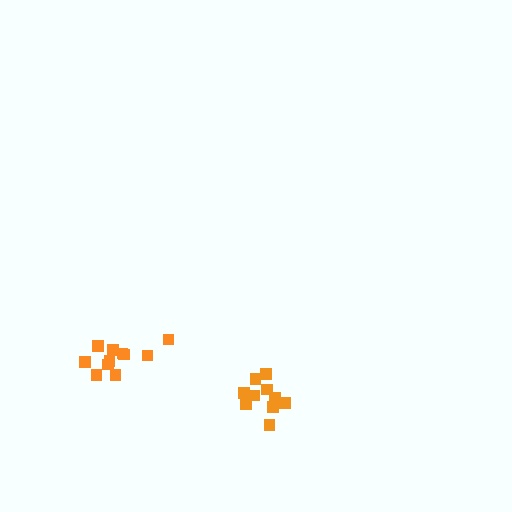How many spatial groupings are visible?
There are 2 spatial groupings.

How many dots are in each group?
Group 1: 11 dots, Group 2: 11 dots (22 total).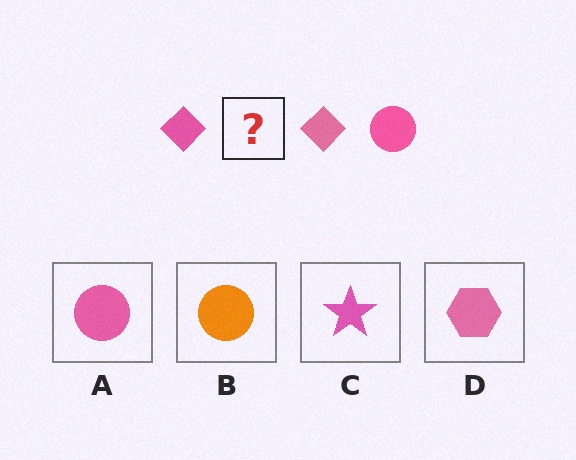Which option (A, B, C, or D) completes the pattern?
A.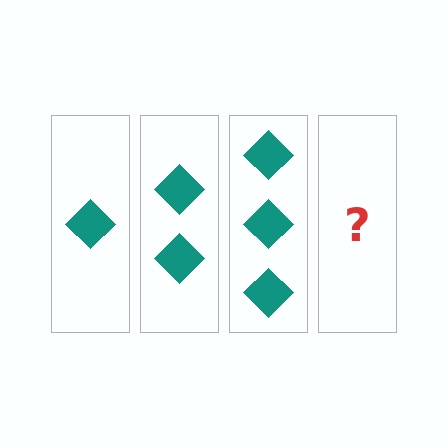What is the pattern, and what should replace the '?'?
The pattern is that each step adds one more diamond. The '?' should be 4 diamonds.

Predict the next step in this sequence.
The next step is 4 diamonds.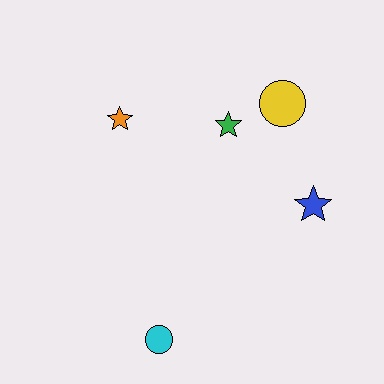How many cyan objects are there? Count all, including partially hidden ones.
There is 1 cyan object.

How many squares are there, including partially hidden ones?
There are no squares.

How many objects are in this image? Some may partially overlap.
There are 5 objects.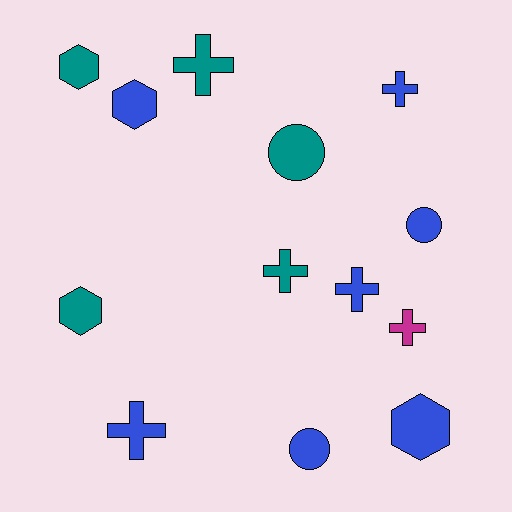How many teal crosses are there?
There are 2 teal crosses.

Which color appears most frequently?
Blue, with 7 objects.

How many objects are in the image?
There are 13 objects.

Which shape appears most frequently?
Cross, with 6 objects.